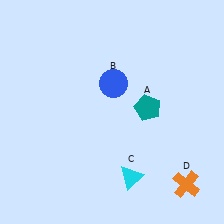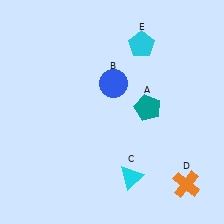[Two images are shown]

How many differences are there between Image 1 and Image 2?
There is 1 difference between the two images.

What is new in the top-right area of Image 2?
A cyan pentagon (E) was added in the top-right area of Image 2.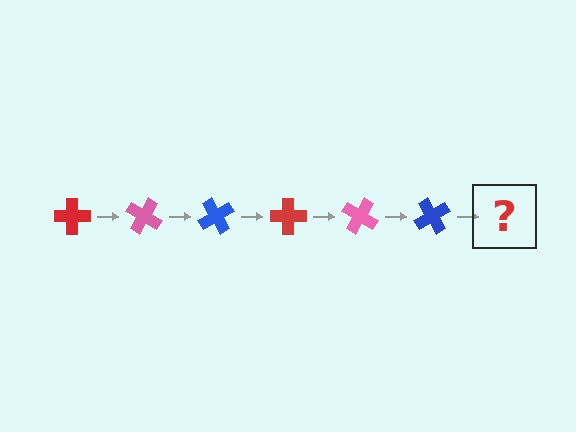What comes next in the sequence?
The next element should be a red cross, rotated 180 degrees from the start.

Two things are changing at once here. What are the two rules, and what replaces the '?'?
The two rules are that it rotates 30 degrees each step and the color cycles through red, pink, and blue. The '?' should be a red cross, rotated 180 degrees from the start.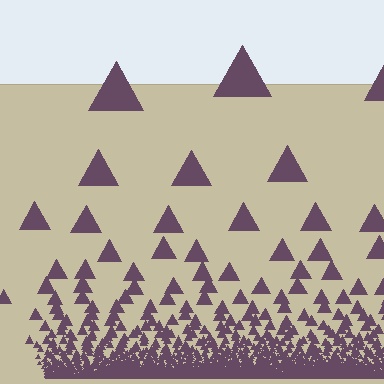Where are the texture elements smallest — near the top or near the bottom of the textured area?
Near the bottom.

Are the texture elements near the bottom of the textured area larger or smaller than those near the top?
Smaller. The gradient is inverted — elements near the bottom are smaller and denser.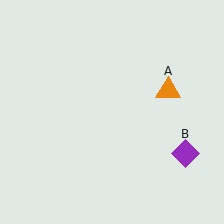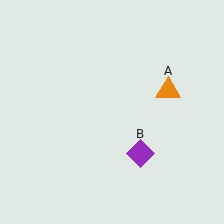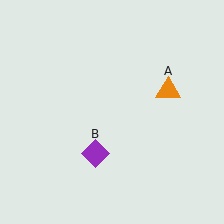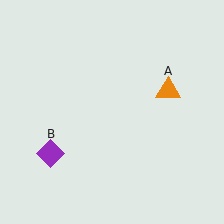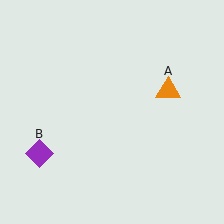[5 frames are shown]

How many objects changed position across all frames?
1 object changed position: purple diamond (object B).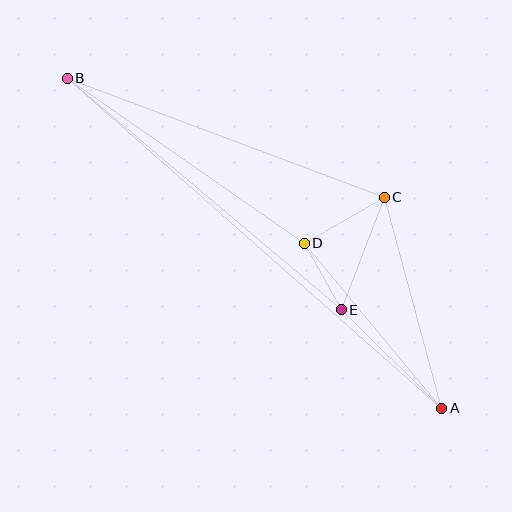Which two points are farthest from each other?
Points A and B are farthest from each other.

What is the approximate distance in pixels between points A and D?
The distance between A and D is approximately 215 pixels.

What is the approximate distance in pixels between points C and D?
The distance between C and D is approximately 92 pixels.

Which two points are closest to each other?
Points D and E are closest to each other.